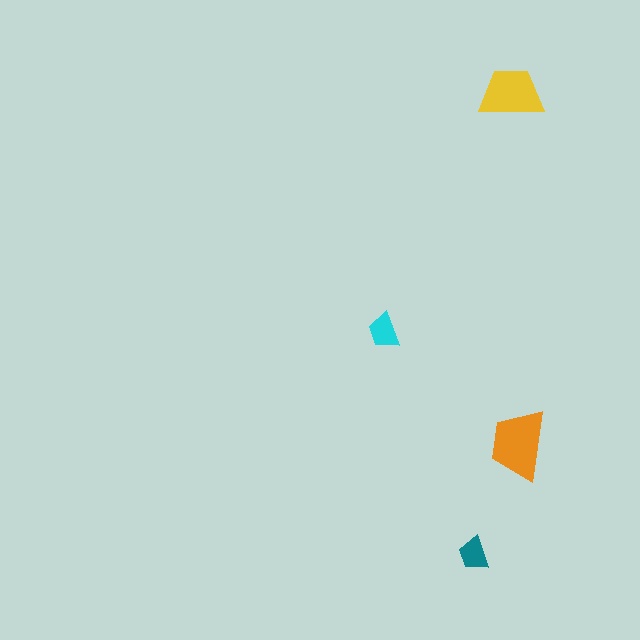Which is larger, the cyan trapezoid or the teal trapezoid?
The cyan one.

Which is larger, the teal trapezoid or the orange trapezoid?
The orange one.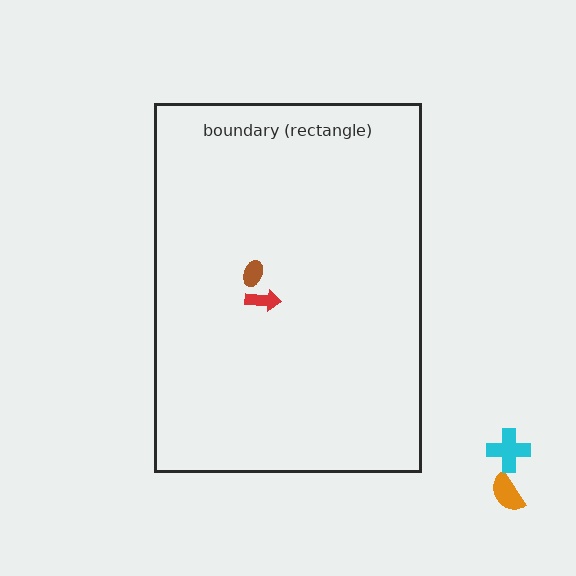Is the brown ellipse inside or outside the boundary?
Inside.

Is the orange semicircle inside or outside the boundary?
Outside.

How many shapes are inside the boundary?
2 inside, 2 outside.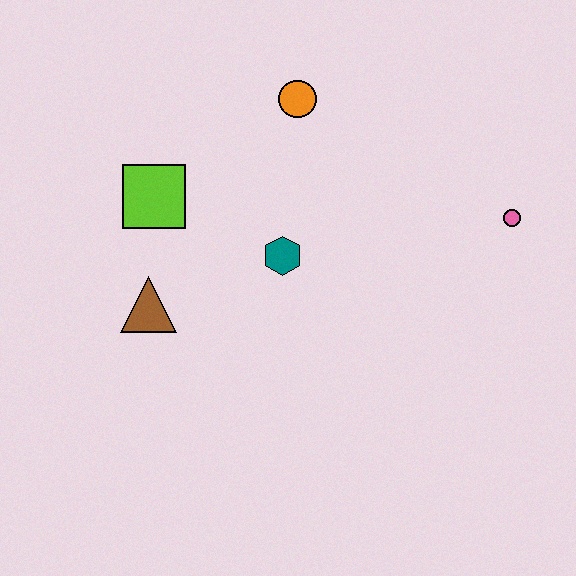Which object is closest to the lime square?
The brown triangle is closest to the lime square.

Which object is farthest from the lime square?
The pink circle is farthest from the lime square.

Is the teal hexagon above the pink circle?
No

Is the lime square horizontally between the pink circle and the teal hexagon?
No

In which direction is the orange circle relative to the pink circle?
The orange circle is to the left of the pink circle.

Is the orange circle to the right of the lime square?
Yes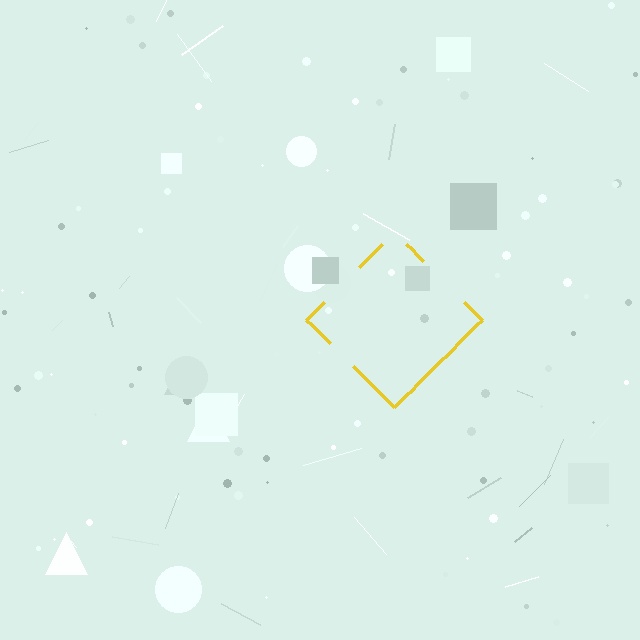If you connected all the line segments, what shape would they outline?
They would outline a diamond.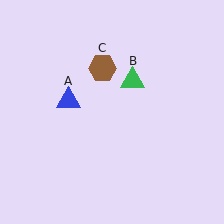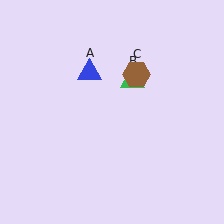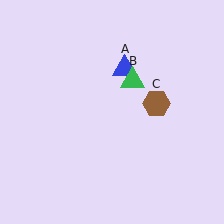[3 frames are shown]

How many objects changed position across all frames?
2 objects changed position: blue triangle (object A), brown hexagon (object C).